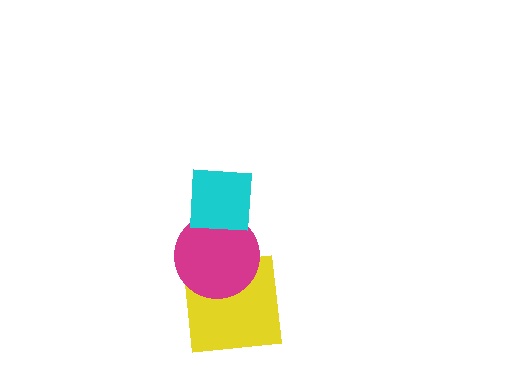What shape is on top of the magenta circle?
The cyan square is on top of the magenta circle.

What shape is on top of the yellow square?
The magenta circle is on top of the yellow square.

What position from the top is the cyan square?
The cyan square is 1st from the top.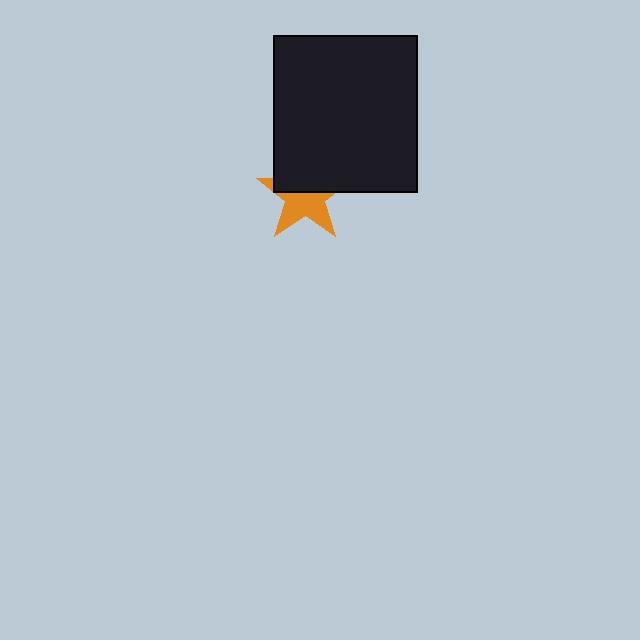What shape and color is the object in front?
The object in front is a black rectangle.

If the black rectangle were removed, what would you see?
You would see the complete orange star.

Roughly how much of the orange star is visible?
About half of it is visible (roughly 52%).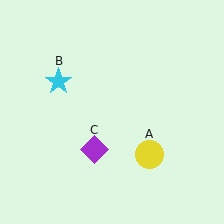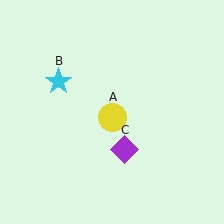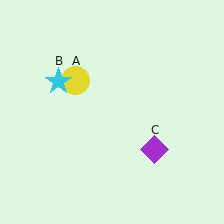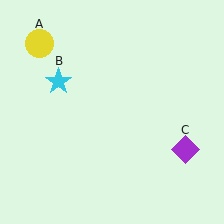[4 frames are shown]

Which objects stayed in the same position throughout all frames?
Cyan star (object B) remained stationary.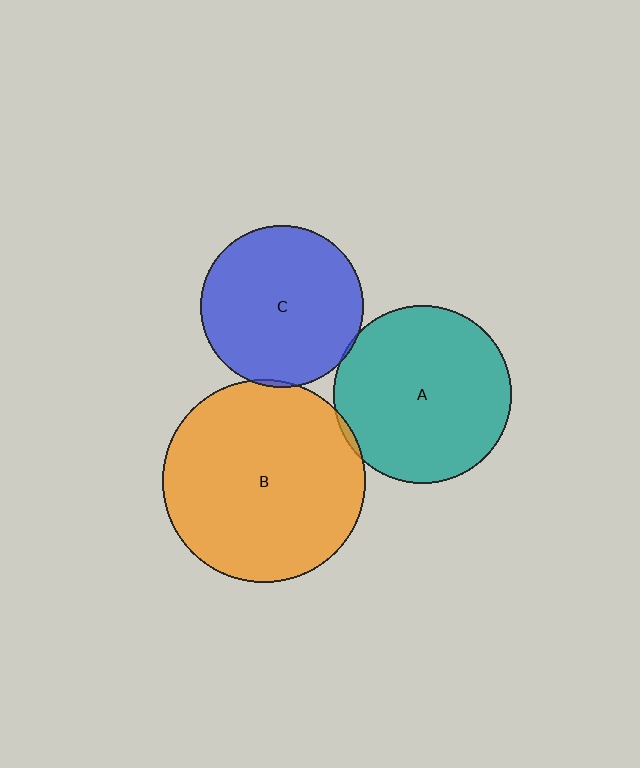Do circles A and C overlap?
Yes.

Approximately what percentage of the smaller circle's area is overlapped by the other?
Approximately 5%.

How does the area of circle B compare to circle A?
Approximately 1.3 times.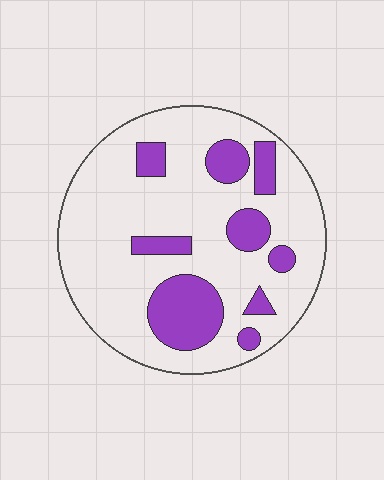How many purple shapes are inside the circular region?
9.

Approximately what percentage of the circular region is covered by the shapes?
Approximately 20%.